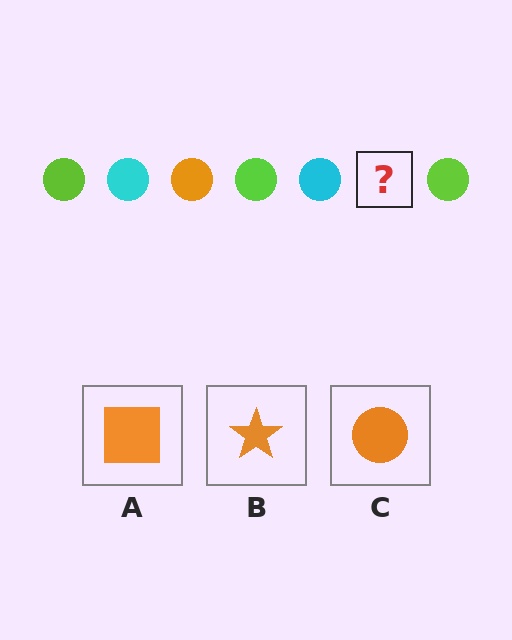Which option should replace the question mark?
Option C.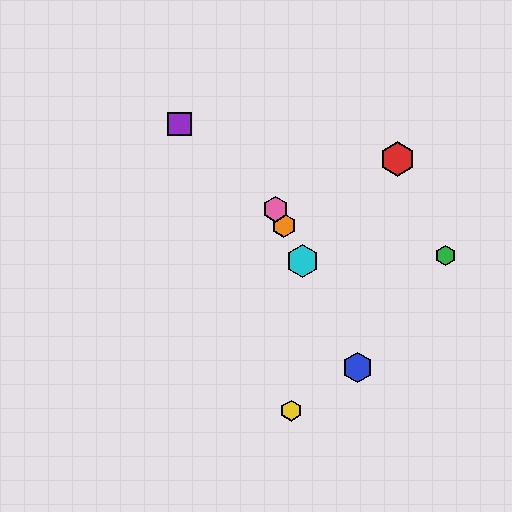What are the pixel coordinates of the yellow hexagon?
The yellow hexagon is at (291, 411).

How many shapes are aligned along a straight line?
4 shapes (the blue hexagon, the orange hexagon, the cyan hexagon, the pink hexagon) are aligned along a straight line.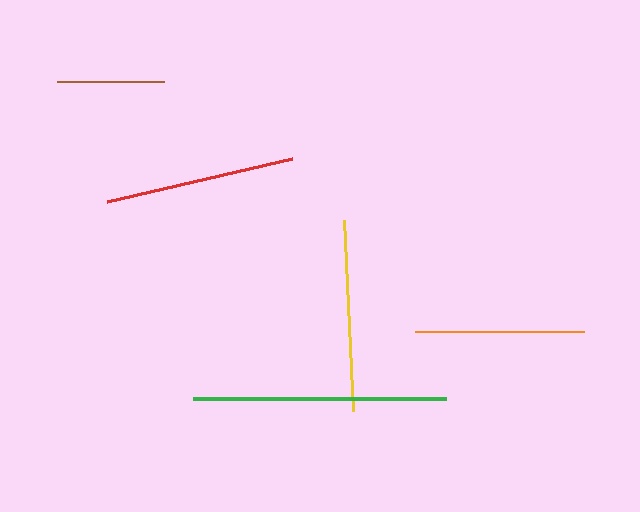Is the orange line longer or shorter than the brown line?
The orange line is longer than the brown line.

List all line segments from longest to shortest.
From longest to shortest: green, yellow, red, orange, brown.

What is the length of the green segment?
The green segment is approximately 253 pixels long.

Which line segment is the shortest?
The brown line is the shortest at approximately 106 pixels.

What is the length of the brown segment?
The brown segment is approximately 106 pixels long.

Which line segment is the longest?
The green line is the longest at approximately 253 pixels.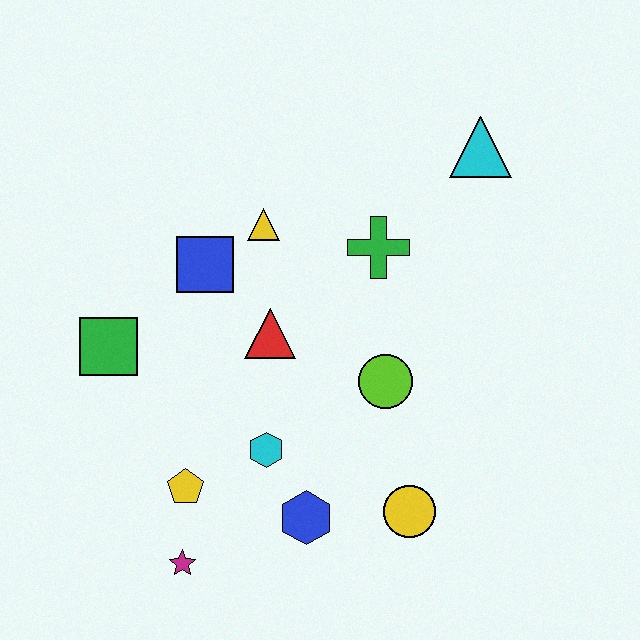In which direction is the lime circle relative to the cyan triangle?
The lime circle is below the cyan triangle.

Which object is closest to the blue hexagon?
The cyan hexagon is closest to the blue hexagon.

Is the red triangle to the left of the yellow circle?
Yes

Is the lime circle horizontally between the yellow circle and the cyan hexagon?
Yes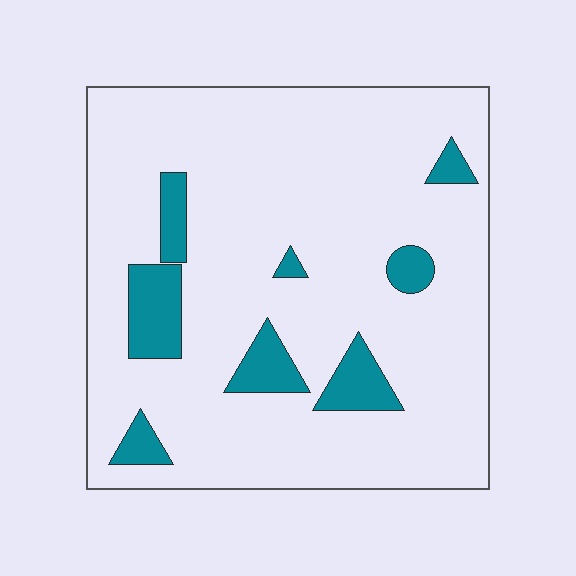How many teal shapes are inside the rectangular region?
8.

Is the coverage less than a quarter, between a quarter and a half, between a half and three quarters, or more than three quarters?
Less than a quarter.